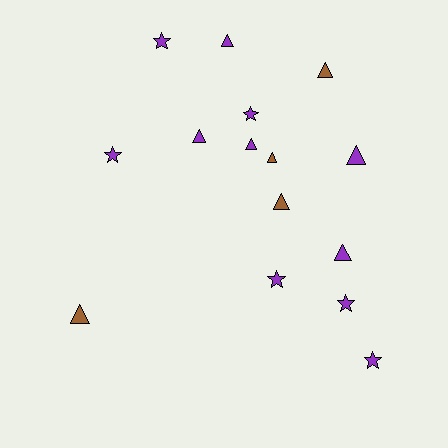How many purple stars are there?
There are 6 purple stars.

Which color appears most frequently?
Purple, with 11 objects.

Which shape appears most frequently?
Triangle, with 9 objects.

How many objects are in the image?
There are 15 objects.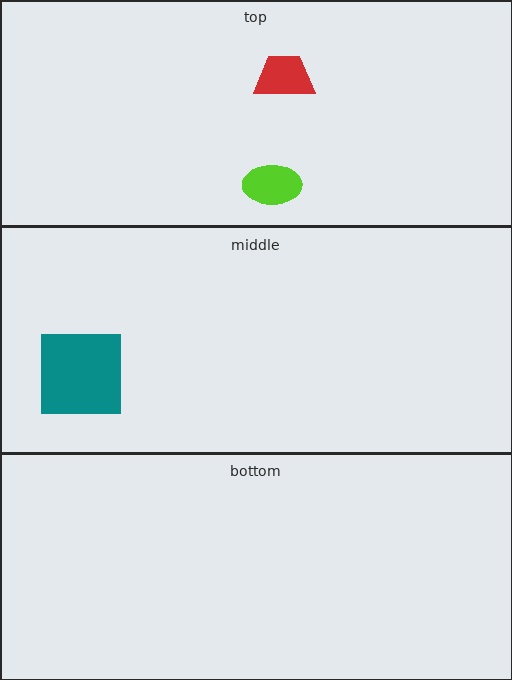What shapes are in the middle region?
The teal square.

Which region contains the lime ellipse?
The top region.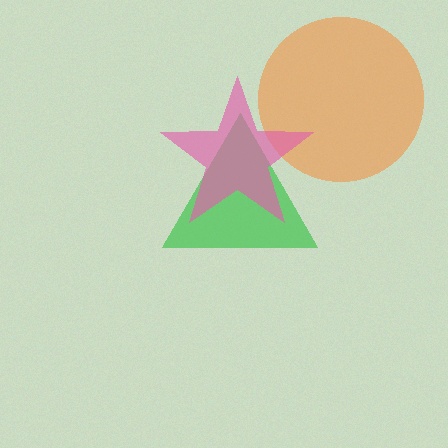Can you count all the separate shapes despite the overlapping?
Yes, there are 3 separate shapes.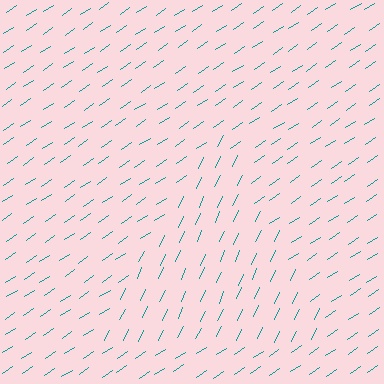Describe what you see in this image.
The image is filled with small teal line segments. A triangle region in the image has lines oriented differently from the surrounding lines, creating a visible texture boundary.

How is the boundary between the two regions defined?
The boundary is defined purely by a change in line orientation (approximately 32 degrees difference). All lines are the same color and thickness.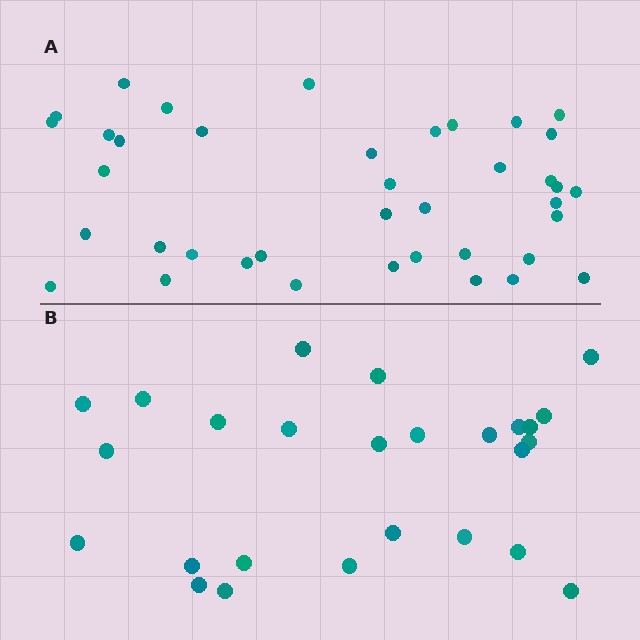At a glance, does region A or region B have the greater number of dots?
Region A (the top region) has more dots.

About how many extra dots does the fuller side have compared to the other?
Region A has approximately 15 more dots than region B.